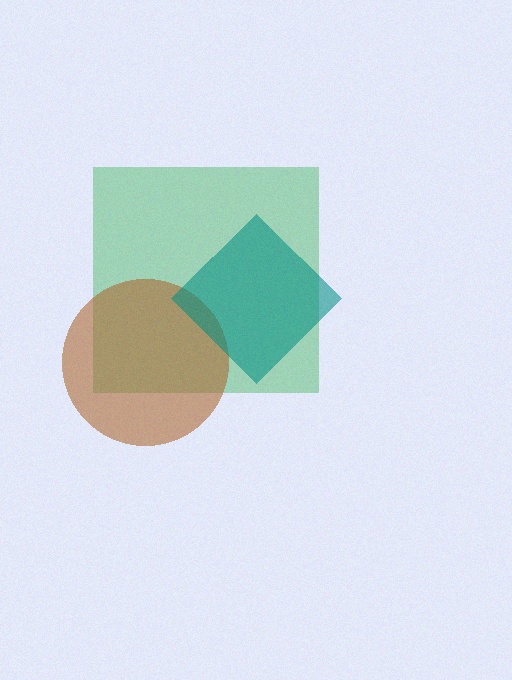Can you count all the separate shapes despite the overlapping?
Yes, there are 3 separate shapes.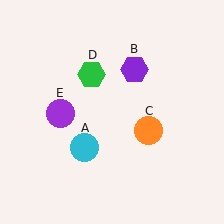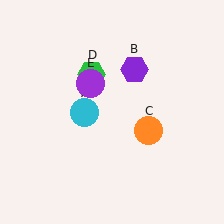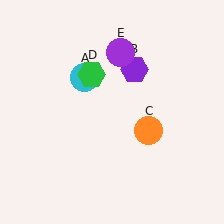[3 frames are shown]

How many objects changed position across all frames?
2 objects changed position: cyan circle (object A), purple circle (object E).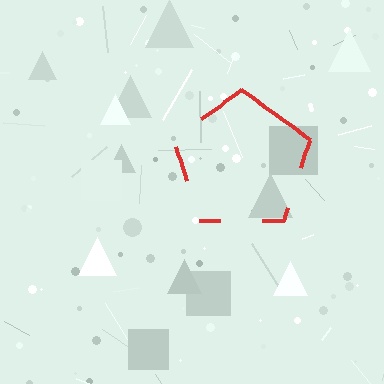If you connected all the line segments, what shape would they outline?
They would outline a pentagon.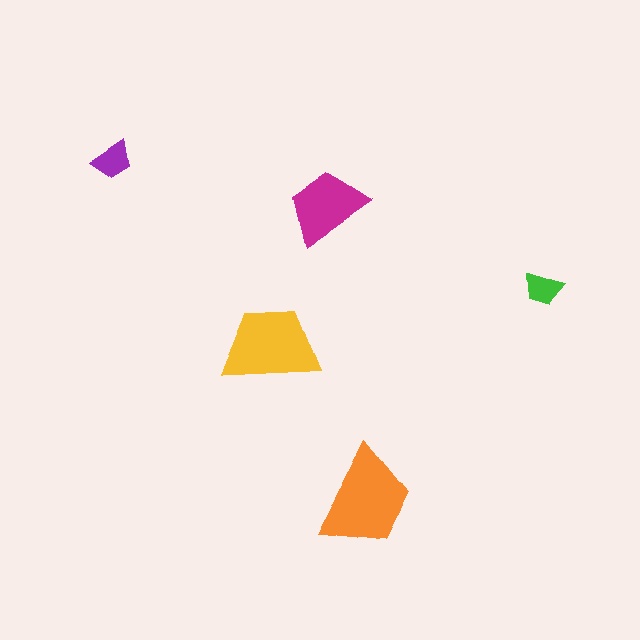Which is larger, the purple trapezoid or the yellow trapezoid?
The yellow one.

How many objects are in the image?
There are 5 objects in the image.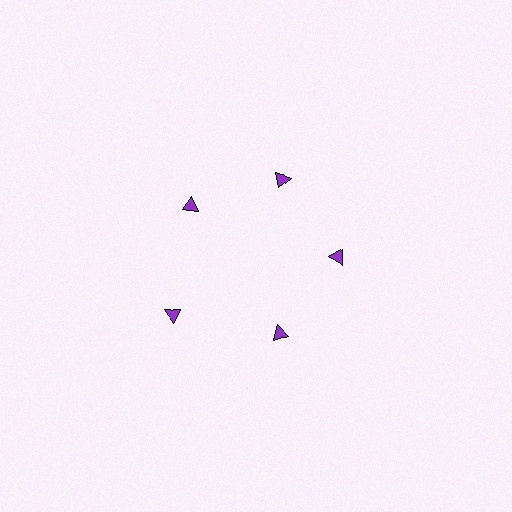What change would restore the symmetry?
The symmetry would be restored by moving it inward, back onto the ring so that all 5 triangles sit at equal angles and equal distance from the center.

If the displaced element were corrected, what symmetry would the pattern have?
It would have 5-fold rotational symmetry — the pattern would map onto itself every 72 degrees.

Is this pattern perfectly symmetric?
No. The 5 purple triangles are arranged in a ring, but one element near the 8 o'clock position is pushed outward from the center, breaking the 5-fold rotational symmetry.